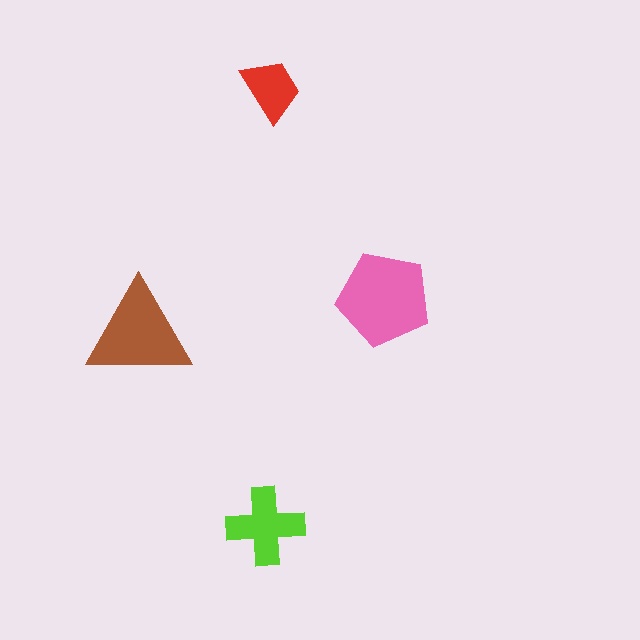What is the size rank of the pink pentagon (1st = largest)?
1st.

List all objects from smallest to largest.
The red trapezoid, the lime cross, the brown triangle, the pink pentagon.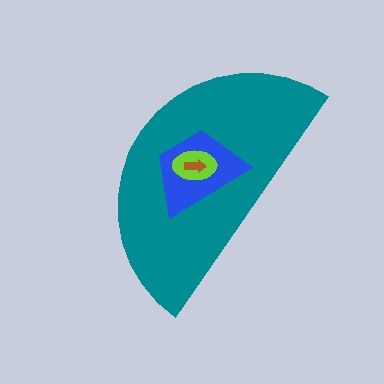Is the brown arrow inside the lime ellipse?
Yes.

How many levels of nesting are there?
4.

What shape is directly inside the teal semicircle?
The blue trapezoid.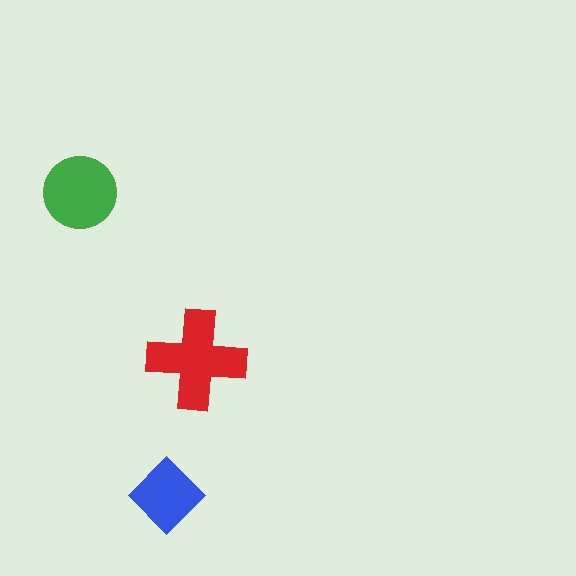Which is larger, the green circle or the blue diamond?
The green circle.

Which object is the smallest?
The blue diamond.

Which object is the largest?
The red cross.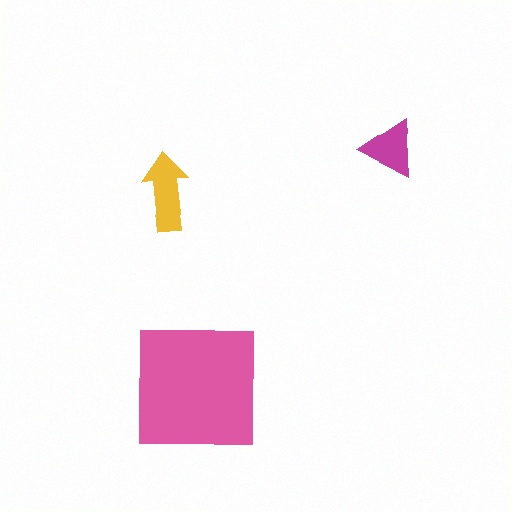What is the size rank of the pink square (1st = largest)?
1st.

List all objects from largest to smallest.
The pink square, the yellow arrow, the magenta triangle.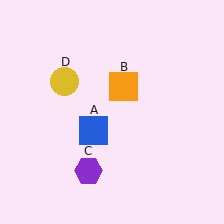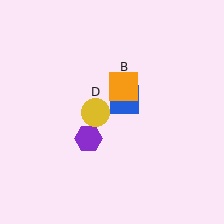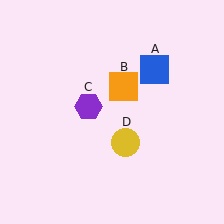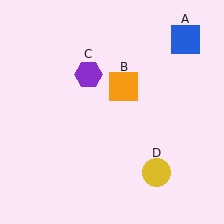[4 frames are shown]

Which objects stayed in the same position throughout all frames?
Orange square (object B) remained stationary.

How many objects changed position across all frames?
3 objects changed position: blue square (object A), purple hexagon (object C), yellow circle (object D).